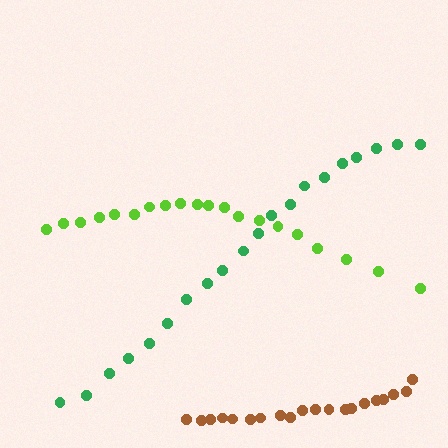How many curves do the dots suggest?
There are 3 distinct paths.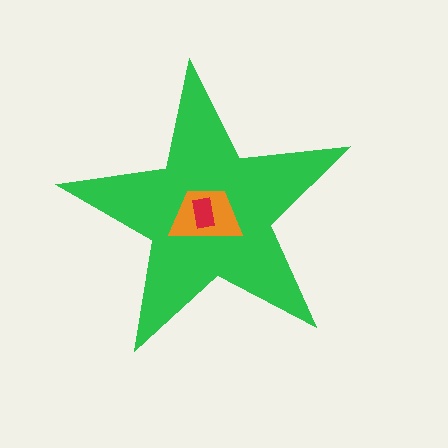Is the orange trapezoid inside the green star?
Yes.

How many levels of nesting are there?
3.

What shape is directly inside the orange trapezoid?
The red rectangle.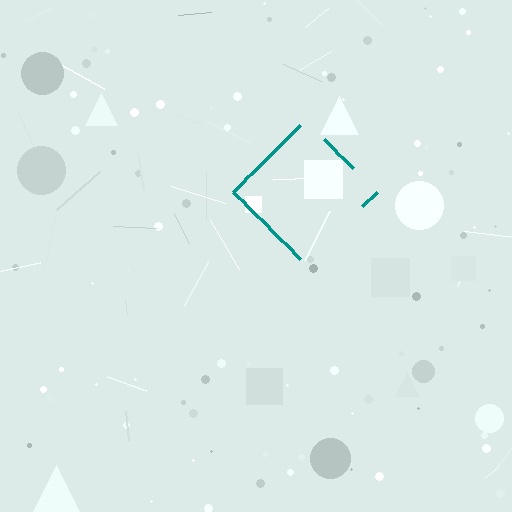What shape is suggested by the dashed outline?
The dashed outline suggests a diamond.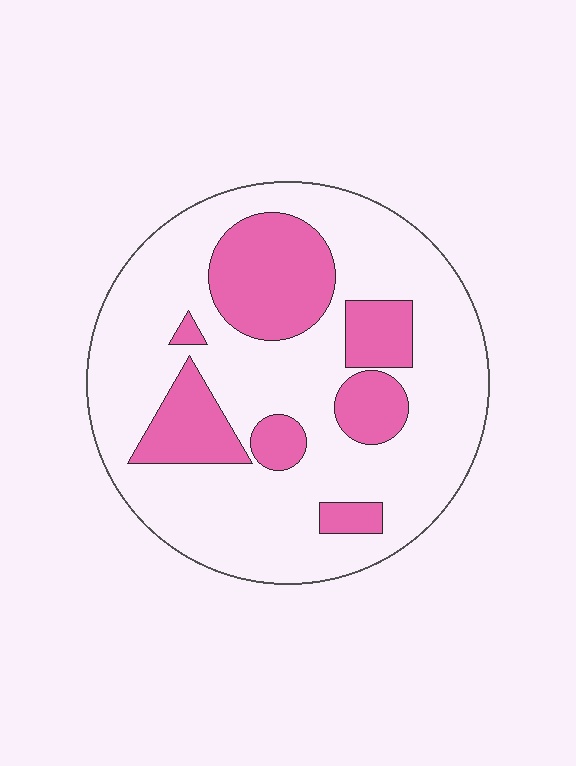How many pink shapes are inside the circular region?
7.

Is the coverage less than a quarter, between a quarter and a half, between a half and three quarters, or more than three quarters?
Between a quarter and a half.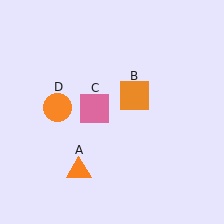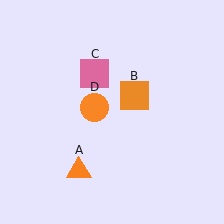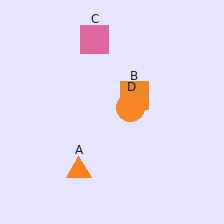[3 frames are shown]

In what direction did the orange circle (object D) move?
The orange circle (object D) moved right.